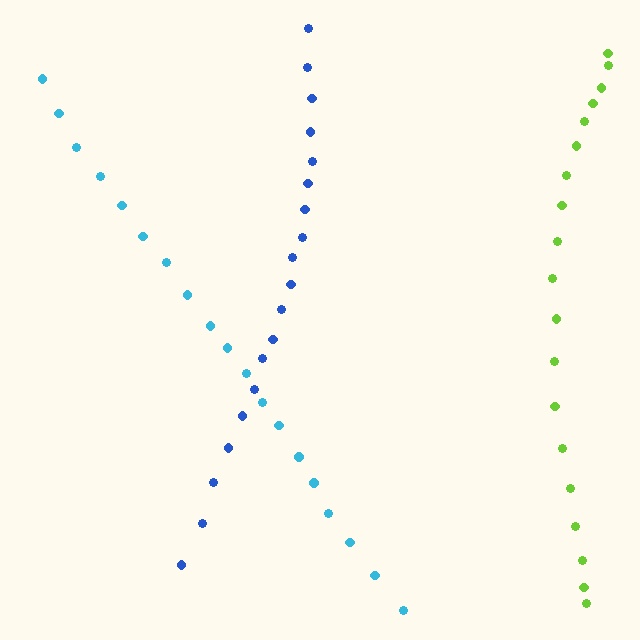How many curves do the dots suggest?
There are 3 distinct paths.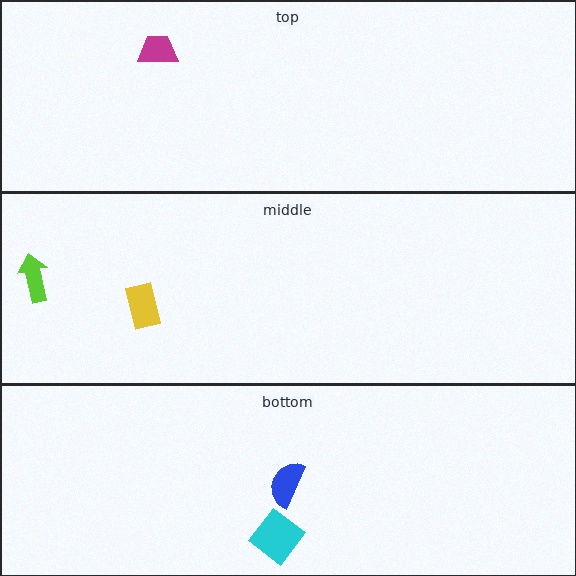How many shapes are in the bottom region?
2.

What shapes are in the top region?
The magenta trapezoid.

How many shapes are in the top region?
1.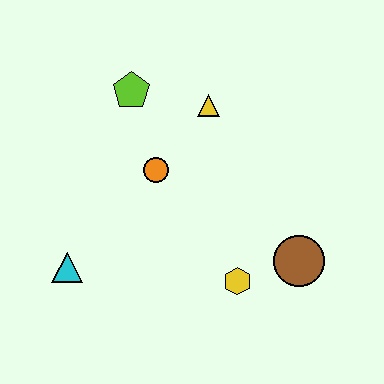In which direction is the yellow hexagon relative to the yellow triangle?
The yellow hexagon is below the yellow triangle.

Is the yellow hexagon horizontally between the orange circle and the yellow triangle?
No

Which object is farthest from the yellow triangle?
The cyan triangle is farthest from the yellow triangle.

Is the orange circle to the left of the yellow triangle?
Yes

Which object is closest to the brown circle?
The yellow hexagon is closest to the brown circle.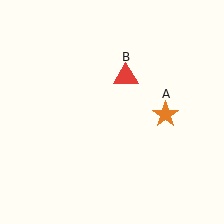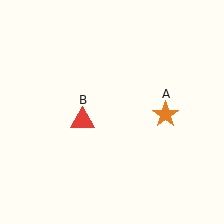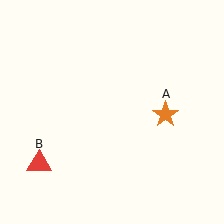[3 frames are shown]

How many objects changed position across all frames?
1 object changed position: red triangle (object B).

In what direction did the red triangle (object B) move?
The red triangle (object B) moved down and to the left.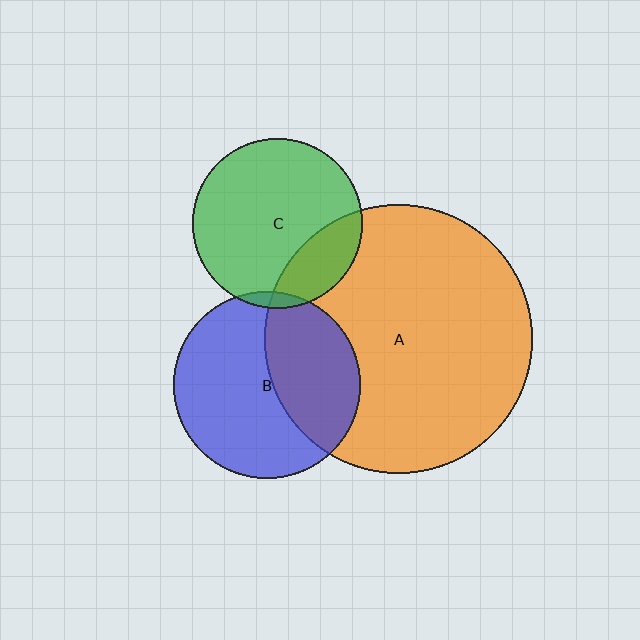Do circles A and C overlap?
Yes.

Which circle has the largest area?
Circle A (orange).